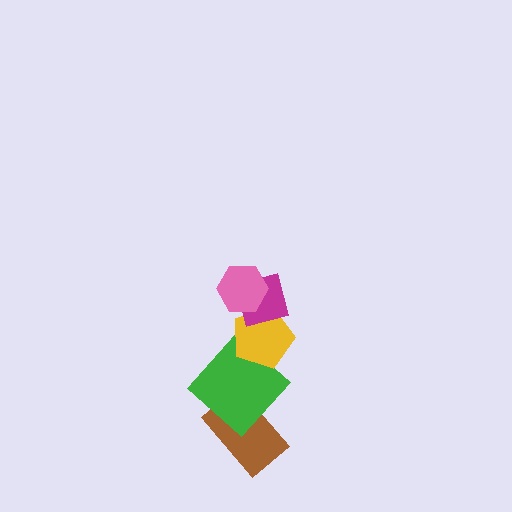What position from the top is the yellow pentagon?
The yellow pentagon is 3rd from the top.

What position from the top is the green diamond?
The green diamond is 4th from the top.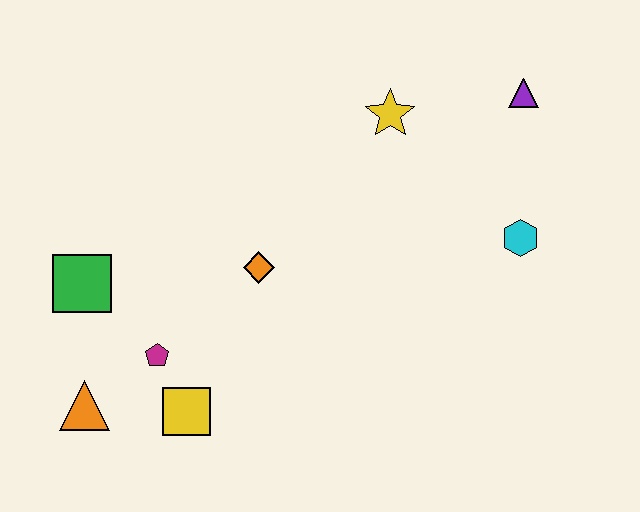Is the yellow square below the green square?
Yes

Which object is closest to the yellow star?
The purple triangle is closest to the yellow star.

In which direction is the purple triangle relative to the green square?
The purple triangle is to the right of the green square.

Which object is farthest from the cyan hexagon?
The orange triangle is farthest from the cyan hexagon.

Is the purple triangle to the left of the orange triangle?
No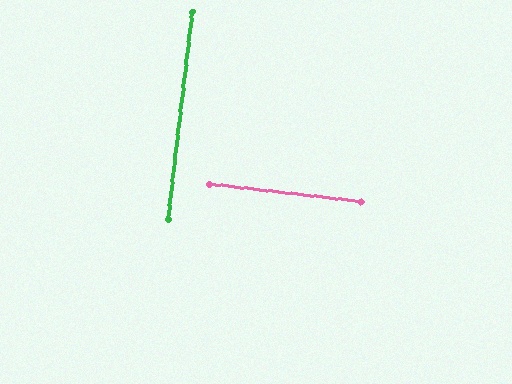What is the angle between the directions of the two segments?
Approximately 90 degrees.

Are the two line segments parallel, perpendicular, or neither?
Perpendicular — they meet at approximately 90°.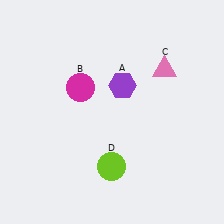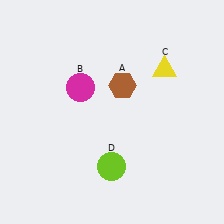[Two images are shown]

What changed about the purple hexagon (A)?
In Image 1, A is purple. In Image 2, it changed to brown.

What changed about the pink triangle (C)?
In Image 1, C is pink. In Image 2, it changed to yellow.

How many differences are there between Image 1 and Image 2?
There are 2 differences between the two images.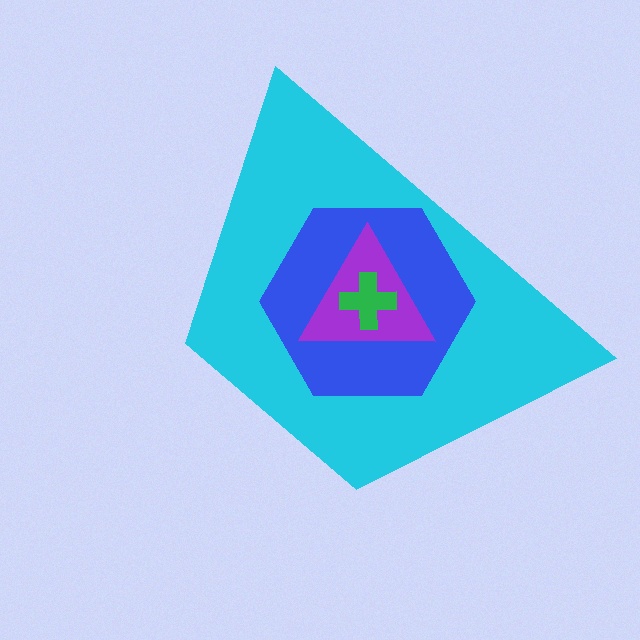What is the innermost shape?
The green cross.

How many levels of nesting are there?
4.